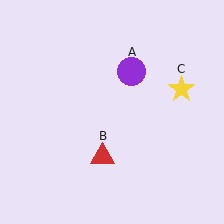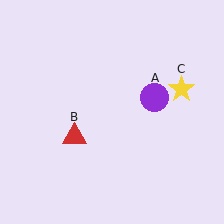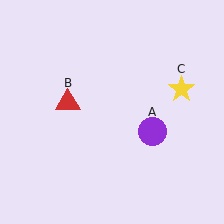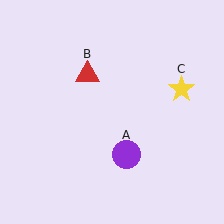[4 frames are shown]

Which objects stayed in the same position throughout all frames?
Yellow star (object C) remained stationary.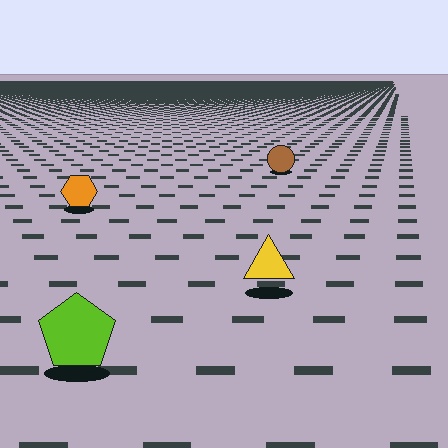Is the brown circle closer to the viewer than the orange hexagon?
No. The orange hexagon is closer — you can tell from the texture gradient: the ground texture is coarser near it.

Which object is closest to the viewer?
The lime pentagon is closest. The texture marks near it are larger and more spread out.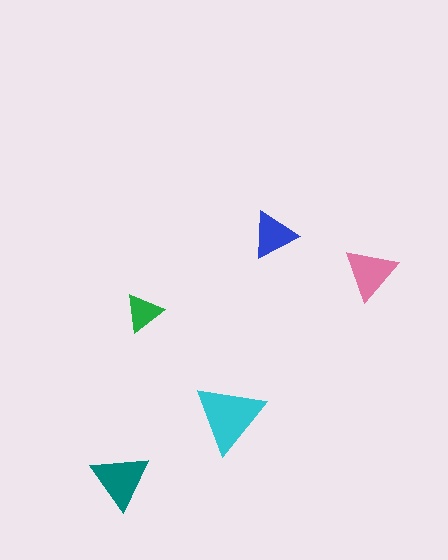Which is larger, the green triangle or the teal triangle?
The teal one.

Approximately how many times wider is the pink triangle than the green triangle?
About 1.5 times wider.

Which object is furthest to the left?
The teal triangle is leftmost.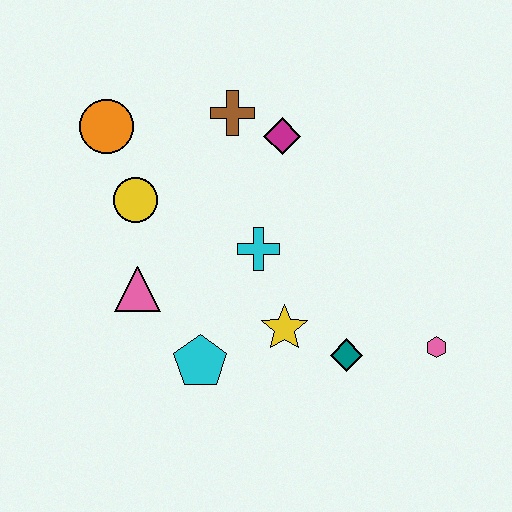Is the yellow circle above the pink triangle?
Yes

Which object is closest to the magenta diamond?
The brown cross is closest to the magenta diamond.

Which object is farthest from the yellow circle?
The pink hexagon is farthest from the yellow circle.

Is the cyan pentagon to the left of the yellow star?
Yes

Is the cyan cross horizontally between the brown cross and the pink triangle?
No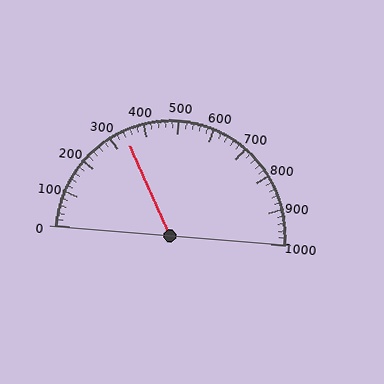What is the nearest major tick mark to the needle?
The nearest major tick mark is 300.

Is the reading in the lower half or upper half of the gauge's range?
The reading is in the lower half of the range (0 to 1000).